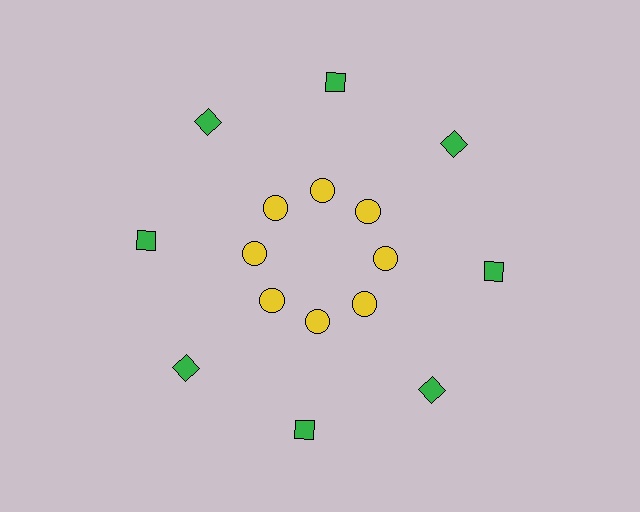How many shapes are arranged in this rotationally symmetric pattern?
There are 16 shapes, arranged in 8 groups of 2.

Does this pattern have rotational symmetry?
Yes, this pattern has 8-fold rotational symmetry. It looks the same after rotating 45 degrees around the center.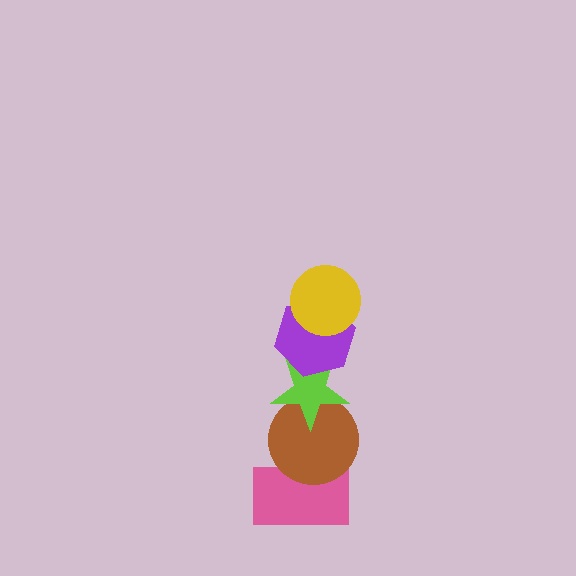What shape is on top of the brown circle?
The lime star is on top of the brown circle.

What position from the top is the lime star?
The lime star is 3rd from the top.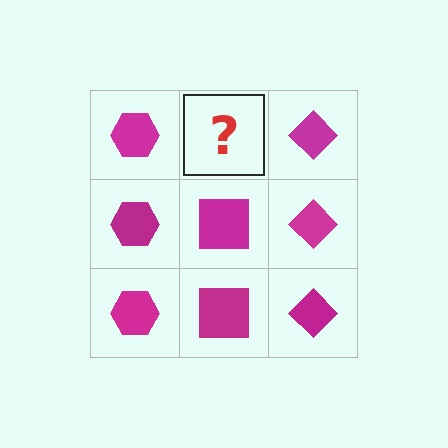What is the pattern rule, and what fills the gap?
The rule is that each column has a consistent shape. The gap should be filled with a magenta square.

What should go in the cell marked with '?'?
The missing cell should contain a magenta square.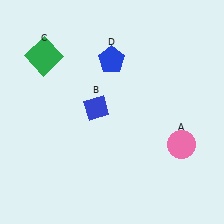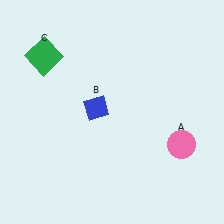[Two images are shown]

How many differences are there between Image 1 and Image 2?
There is 1 difference between the two images.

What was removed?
The blue pentagon (D) was removed in Image 2.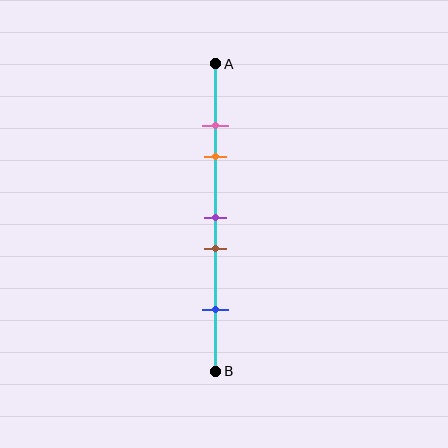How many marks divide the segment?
There are 5 marks dividing the segment.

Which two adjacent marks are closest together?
The pink and orange marks are the closest adjacent pair.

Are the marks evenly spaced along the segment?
No, the marks are not evenly spaced.